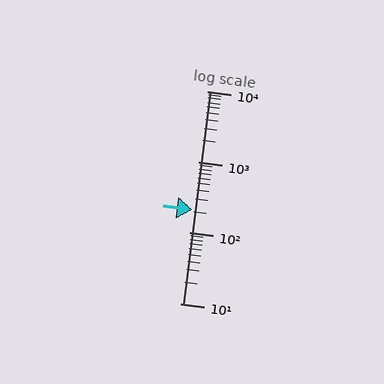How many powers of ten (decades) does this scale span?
The scale spans 3 decades, from 10 to 10000.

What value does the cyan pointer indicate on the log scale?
The pointer indicates approximately 210.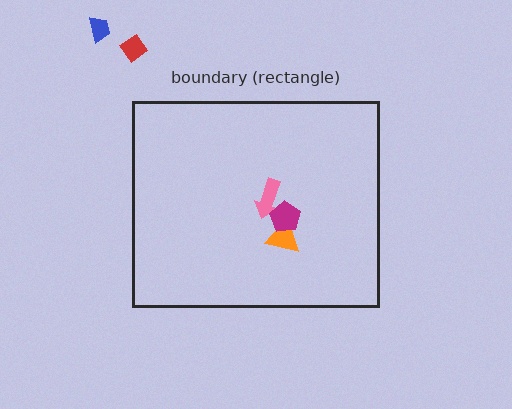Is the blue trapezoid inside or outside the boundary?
Outside.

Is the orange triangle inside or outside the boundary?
Inside.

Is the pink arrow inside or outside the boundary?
Inside.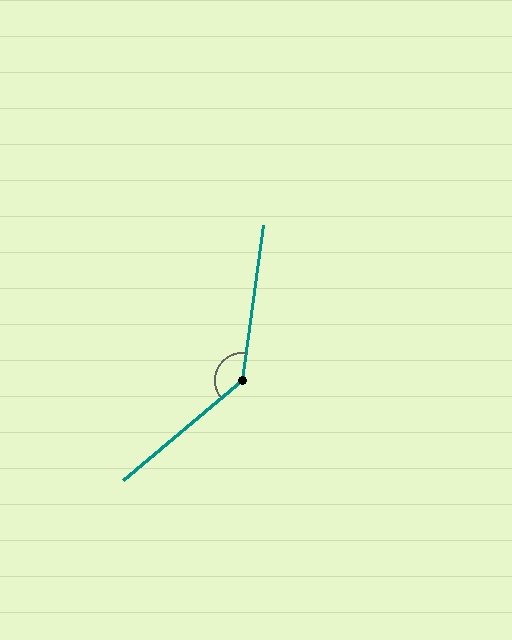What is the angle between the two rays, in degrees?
Approximately 138 degrees.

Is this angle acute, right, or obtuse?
It is obtuse.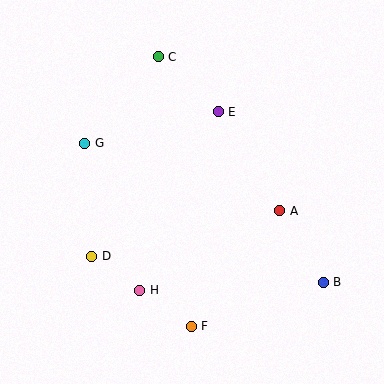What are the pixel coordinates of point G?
Point G is at (85, 143).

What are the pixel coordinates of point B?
Point B is at (323, 282).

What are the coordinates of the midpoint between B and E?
The midpoint between B and E is at (271, 197).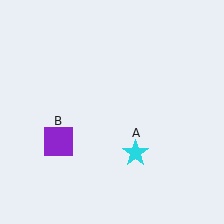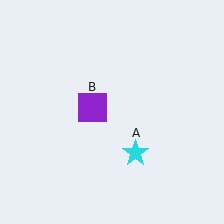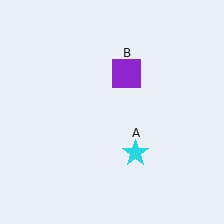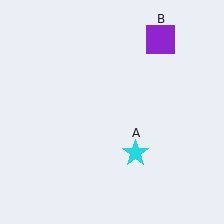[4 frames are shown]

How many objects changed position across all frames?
1 object changed position: purple square (object B).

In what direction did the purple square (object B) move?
The purple square (object B) moved up and to the right.